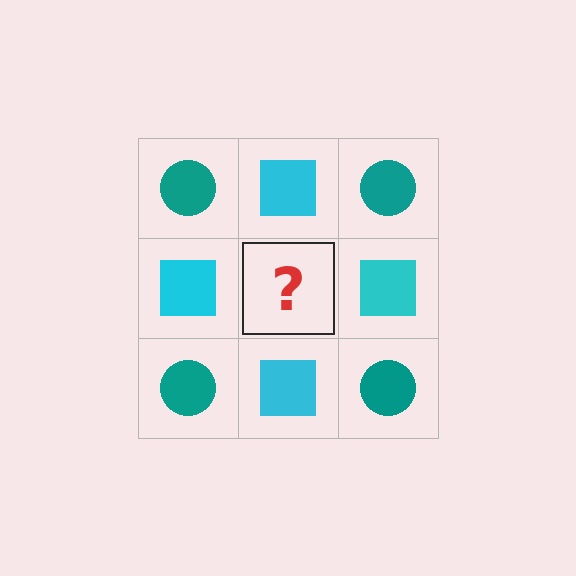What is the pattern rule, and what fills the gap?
The rule is that it alternates teal circle and cyan square in a checkerboard pattern. The gap should be filled with a teal circle.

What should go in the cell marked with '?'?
The missing cell should contain a teal circle.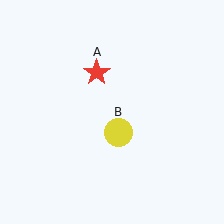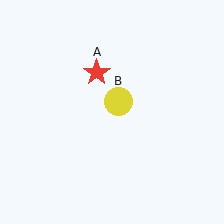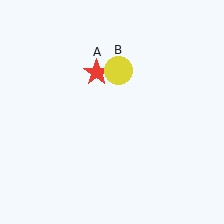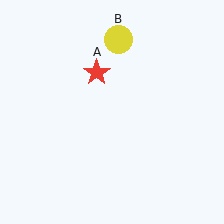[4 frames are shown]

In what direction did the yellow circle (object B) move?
The yellow circle (object B) moved up.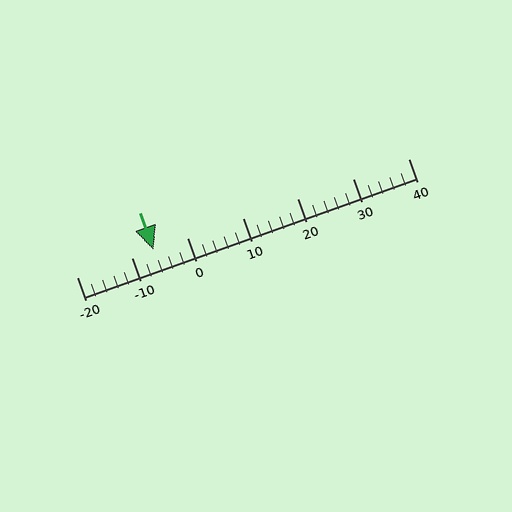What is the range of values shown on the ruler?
The ruler shows values from -20 to 40.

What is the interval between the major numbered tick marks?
The major tick marks are spaced 10 units apart.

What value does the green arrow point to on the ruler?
The green arrow points to approximately -6.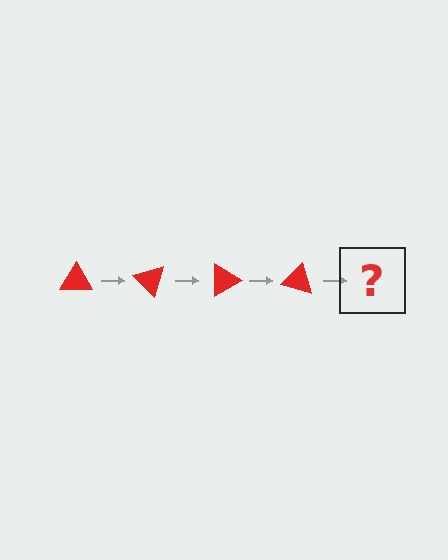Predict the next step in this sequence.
The next step is a red triangle rotated 180 degrees.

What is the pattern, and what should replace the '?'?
The pattern is that the triangle rotates 45 degrees each step. The '?' should be a red triangle rotated 180 degrees.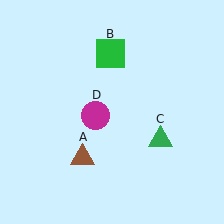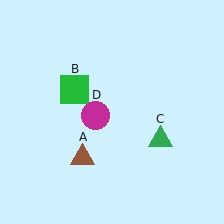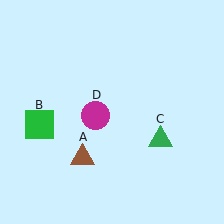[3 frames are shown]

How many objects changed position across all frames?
1 object changed position: green square (object B).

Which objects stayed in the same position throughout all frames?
Brown triangle (object A) and green triangle (object C) and magenta circle (object D) remained stationary.